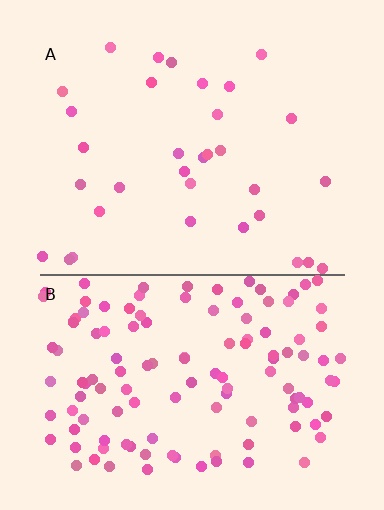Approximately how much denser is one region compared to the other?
Approximately 3.9× — region B over region A.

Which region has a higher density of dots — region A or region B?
B (the bottom).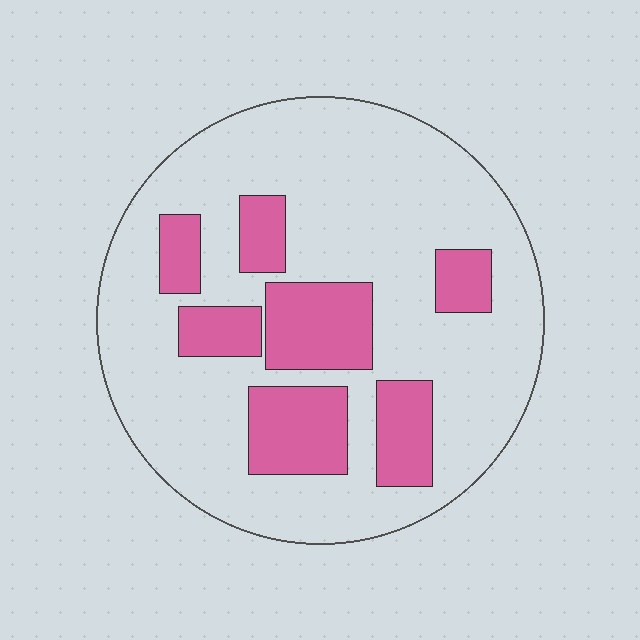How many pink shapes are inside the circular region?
7.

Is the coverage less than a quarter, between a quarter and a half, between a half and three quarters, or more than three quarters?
Less than a quarter.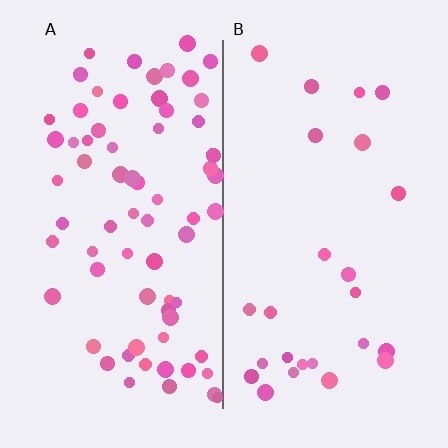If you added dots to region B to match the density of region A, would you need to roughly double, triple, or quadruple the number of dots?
Approximately triple.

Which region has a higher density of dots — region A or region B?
A (the left).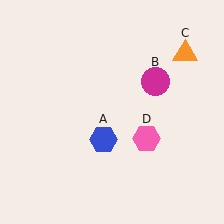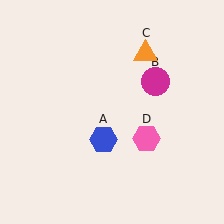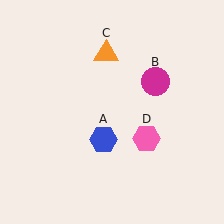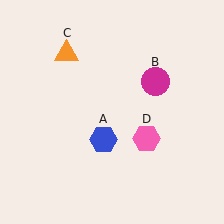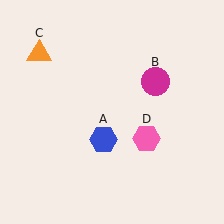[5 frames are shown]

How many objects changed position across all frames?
1 object changed position: orange triangle (object C).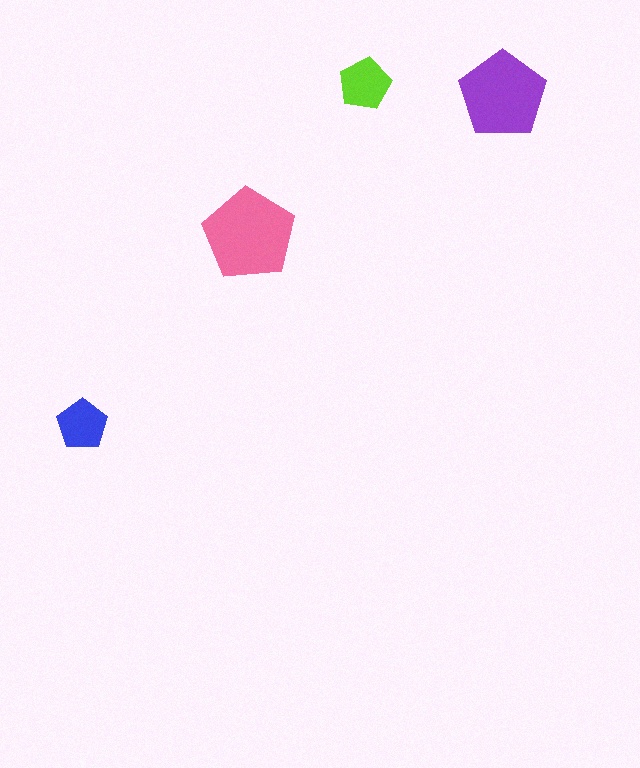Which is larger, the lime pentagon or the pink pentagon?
The pink one.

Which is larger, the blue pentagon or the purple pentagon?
The purple one.